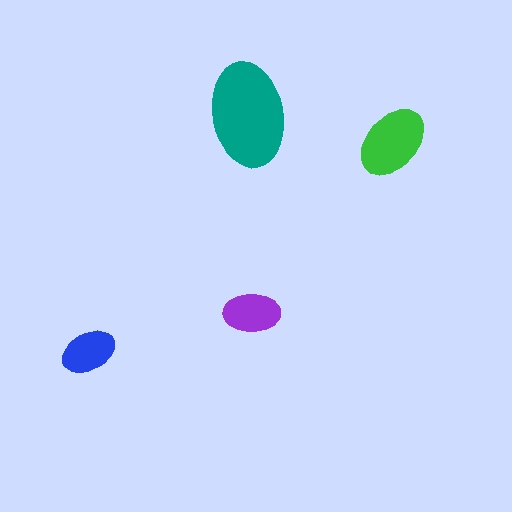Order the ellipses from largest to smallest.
the teal one, the green one, the purple one, the blue one.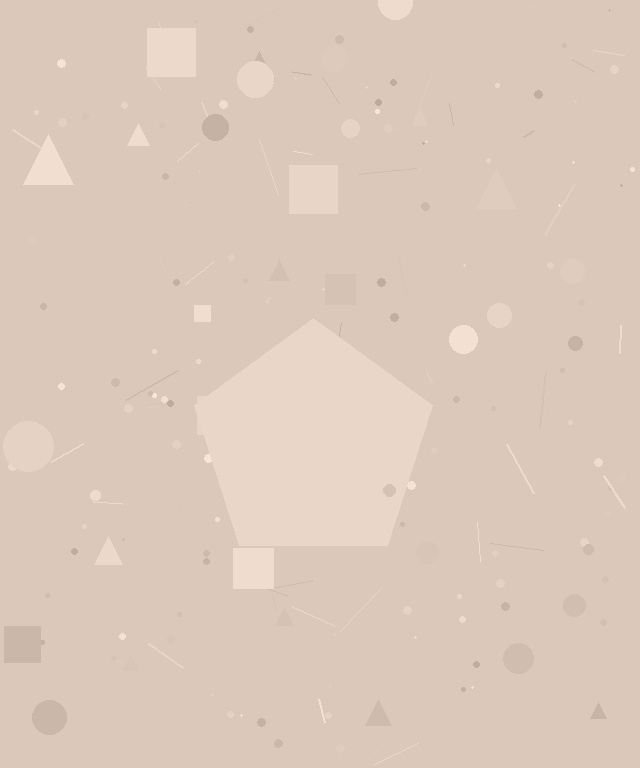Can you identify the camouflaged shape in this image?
The camouflaged shape is a pentagon.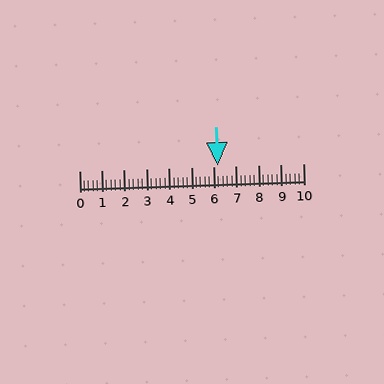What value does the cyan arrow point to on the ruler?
The cyan arrow points to approximately 6.2.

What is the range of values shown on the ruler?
The ruler shows values from 0 to 10.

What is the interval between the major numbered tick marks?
The major tick marks are spaced 1 units apart.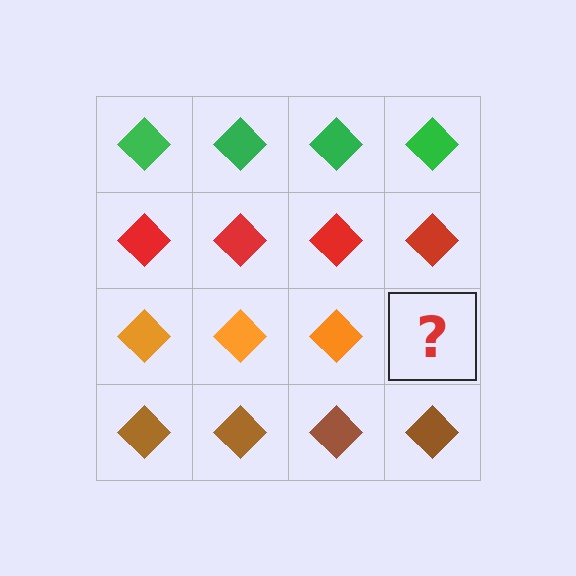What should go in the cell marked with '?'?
The missing cell should contain an orange diamond.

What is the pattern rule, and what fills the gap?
The rule is that each row has a consistent color. The gap should be filled with an orange diamond.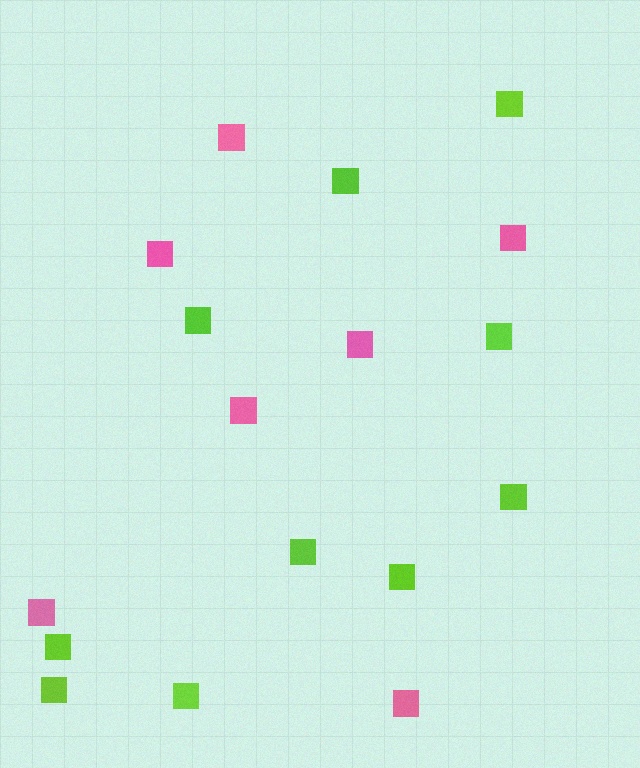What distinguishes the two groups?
There are 2 groups: one group of lime squares (10) and one group of pink squares (7).